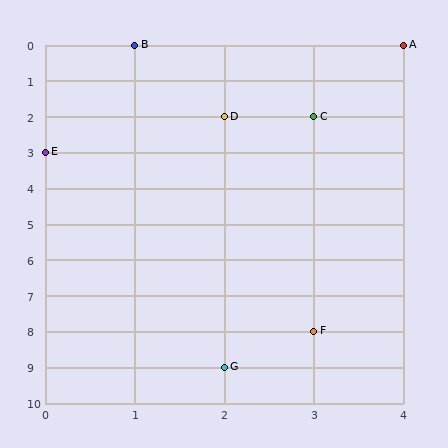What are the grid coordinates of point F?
Point F is at grid coordinates (3, 8).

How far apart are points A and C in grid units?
Points A and C are 1 column and 2 rows apart (about 2.2 grid units diagonally).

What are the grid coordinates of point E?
Point E is at grid coordinates (0, 3).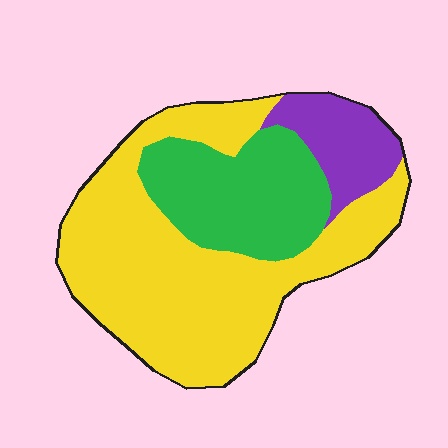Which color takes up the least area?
Purple, at roughly 15%.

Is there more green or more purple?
Green.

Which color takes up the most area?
Yellow, at roughly 60%.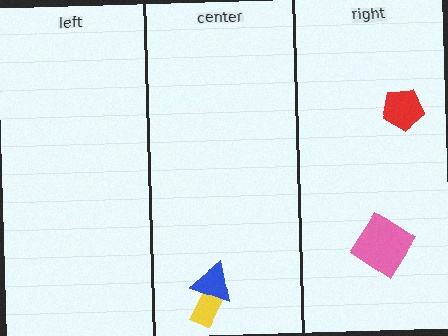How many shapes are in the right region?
2.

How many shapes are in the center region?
2.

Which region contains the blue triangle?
The center region.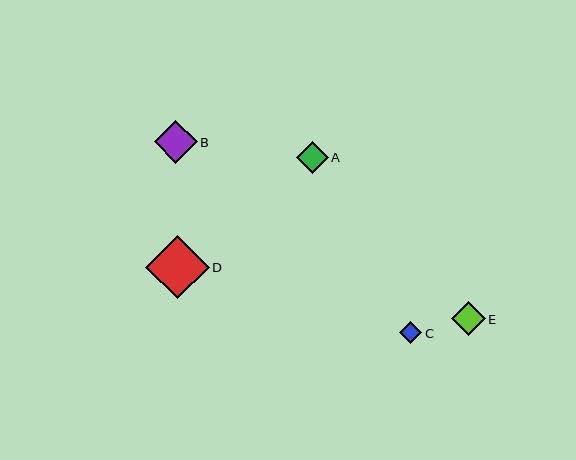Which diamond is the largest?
Diamond D is the largest with a size of approximately 64 pixels.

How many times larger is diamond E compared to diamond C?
Diamond E is approximately 1.5 times the size of diamond C.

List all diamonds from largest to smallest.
From largest to smallest: D, B, E, A, C.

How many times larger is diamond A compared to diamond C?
Diamond A is approximately 1.4 times the size of diamond C.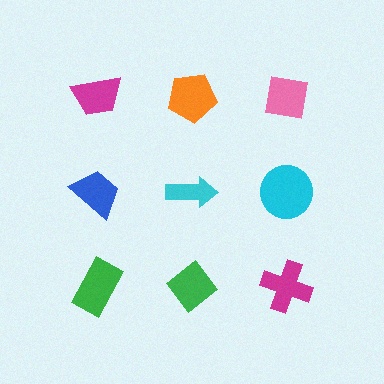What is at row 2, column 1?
A blue trapezoid.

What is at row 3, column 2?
A green diamond.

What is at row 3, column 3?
A magenta cross.